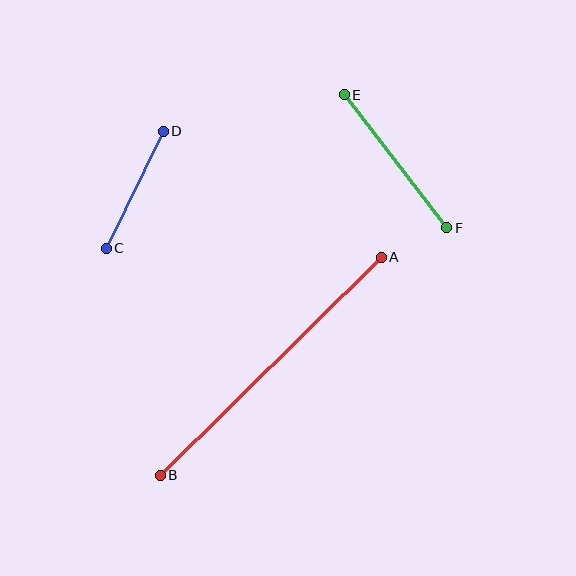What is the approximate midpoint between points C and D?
The midpoint is at approximately (135, 190) pixels.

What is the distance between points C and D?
The distance is approximately 130 pixels.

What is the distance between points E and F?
The distance is approximately 168 pixels.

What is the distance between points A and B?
The distance is approximately 310 pixels.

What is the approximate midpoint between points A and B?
The midpoint is at approximately (271, 366) pixels.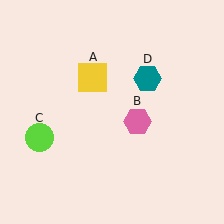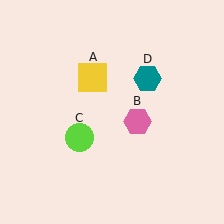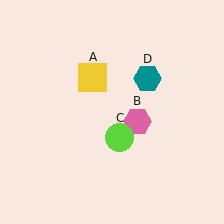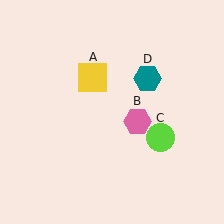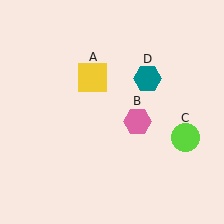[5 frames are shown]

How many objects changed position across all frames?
1 object changed position: lime circle (object C).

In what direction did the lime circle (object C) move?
The lime circle (object C) moved right.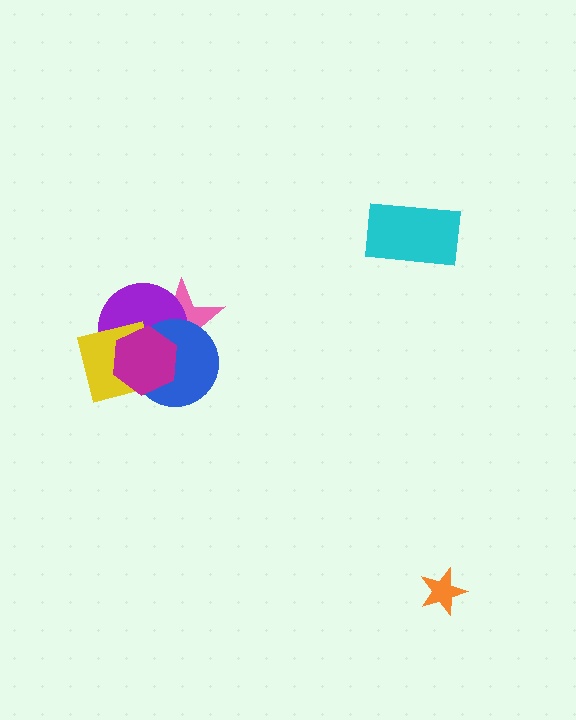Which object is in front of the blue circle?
The magenta hexagon is in front of the blue circle.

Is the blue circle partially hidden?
Yes, it is partially covered by another shape.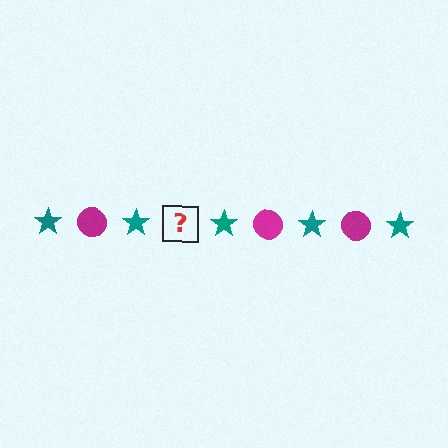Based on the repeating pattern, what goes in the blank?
The blank should be a magenta circle.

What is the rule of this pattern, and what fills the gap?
The rule is that the pattern alternates between teal star and magenta circle. The gap should be filled with a magenta circle.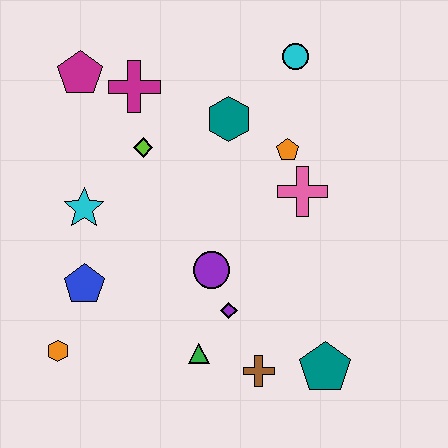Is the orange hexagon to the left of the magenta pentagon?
Yes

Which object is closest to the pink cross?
The orange pentagon is closest to the pink cross.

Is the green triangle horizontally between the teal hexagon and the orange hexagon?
Yes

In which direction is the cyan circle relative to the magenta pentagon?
The cyan circle is to the right of the magenta pentagon.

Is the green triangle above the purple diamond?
No